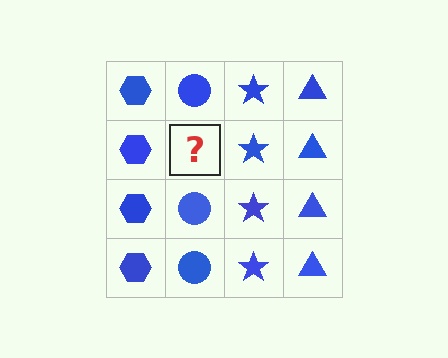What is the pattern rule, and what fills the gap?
The rule is that each column has a consistent shape. The gap should be filled with a blue circle.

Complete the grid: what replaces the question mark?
The question mark should be replaced with a blue circle.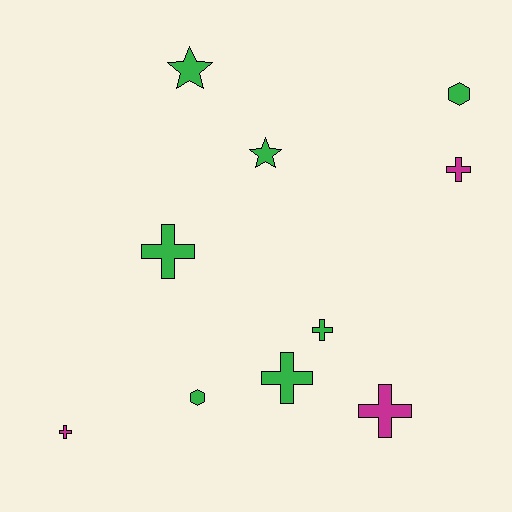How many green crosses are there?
There are 3 green crosses.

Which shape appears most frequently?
Cross, with 6 objects.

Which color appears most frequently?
Green, with 7 objects.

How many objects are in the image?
There are 10 objects.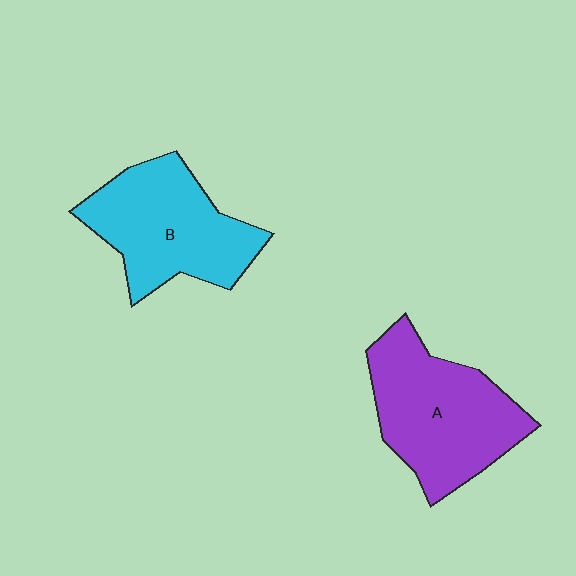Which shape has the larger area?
Shape A (purple).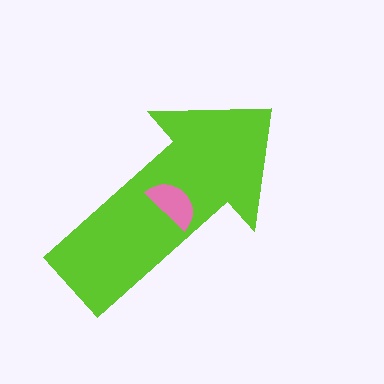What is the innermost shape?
The pink semicircle.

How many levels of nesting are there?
2.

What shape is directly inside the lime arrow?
The pink semicircle.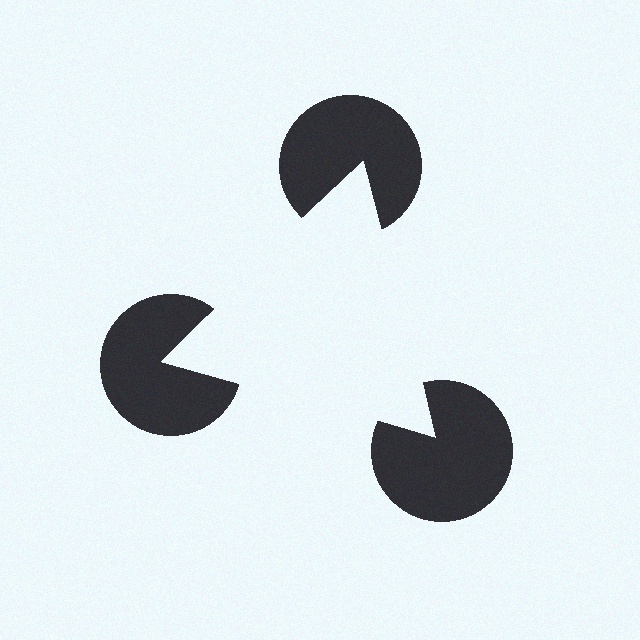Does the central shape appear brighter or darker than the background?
It typically appears slightly brighter than the background, even though no actual brightness change is drawn.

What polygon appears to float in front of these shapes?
An illusory triangle — its edges are inferred from the aligned wedge cuts in the pac-man discs, not physically drawn.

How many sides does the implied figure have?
3 sides.